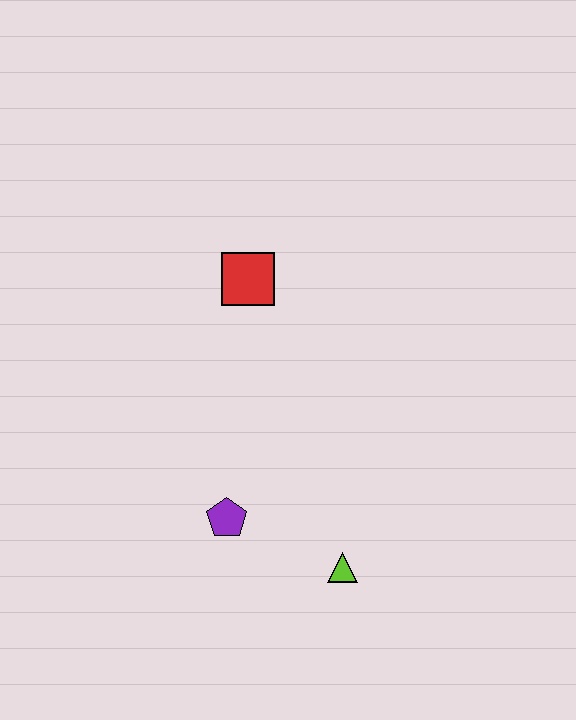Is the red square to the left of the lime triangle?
Yes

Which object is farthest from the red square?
The lime triangle is farthest from the red square.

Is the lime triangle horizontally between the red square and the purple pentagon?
No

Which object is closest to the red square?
The purple pentagon is closest to the red square.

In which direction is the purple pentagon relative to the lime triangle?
The purple pentagon is to the left of the lime triangle.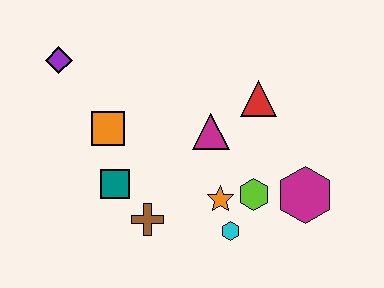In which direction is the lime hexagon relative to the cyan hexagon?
The lime hexagon is above the cyan hexagon.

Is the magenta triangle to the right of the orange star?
No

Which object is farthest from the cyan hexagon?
The purple diamond is farthest from the cyan hexagon.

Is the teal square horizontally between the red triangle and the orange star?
No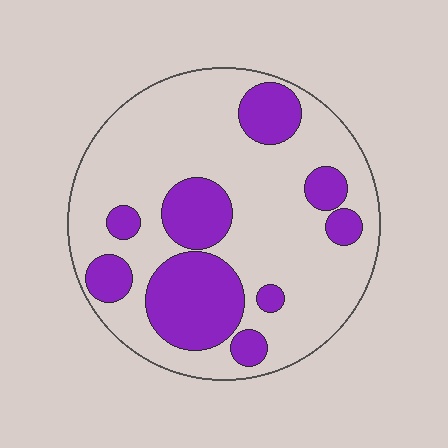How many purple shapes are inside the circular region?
9.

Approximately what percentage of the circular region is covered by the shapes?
Approximately 30%.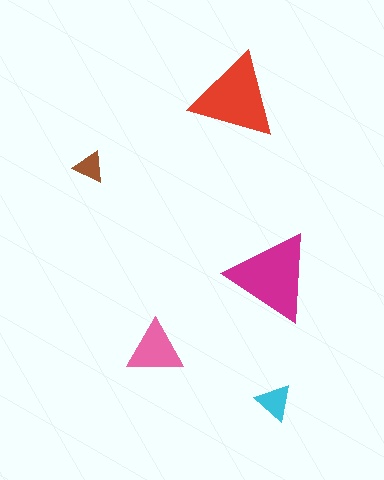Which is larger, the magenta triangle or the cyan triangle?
The magenta one.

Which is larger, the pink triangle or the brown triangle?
The pink one.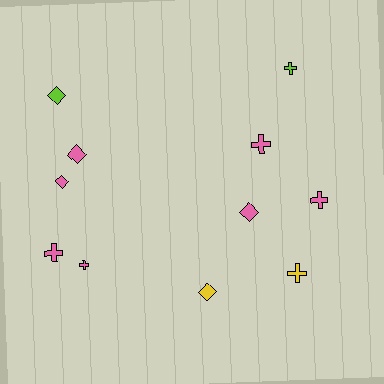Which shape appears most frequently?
Cross, with 6 objects.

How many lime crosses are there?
There is 1 lime cross.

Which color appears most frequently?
Pink, with 7 objects.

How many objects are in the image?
There are 11 objects.